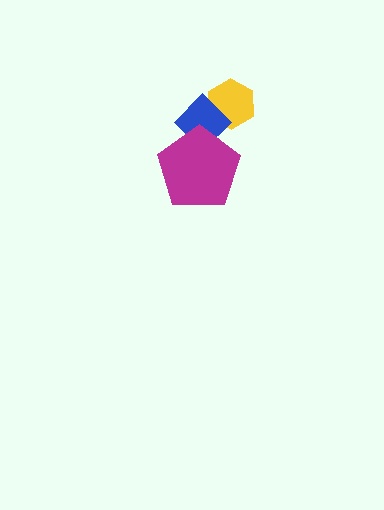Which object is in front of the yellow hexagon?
The blue diamond is in front of the yellow hexagon.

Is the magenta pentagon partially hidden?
No, no other shape covers it.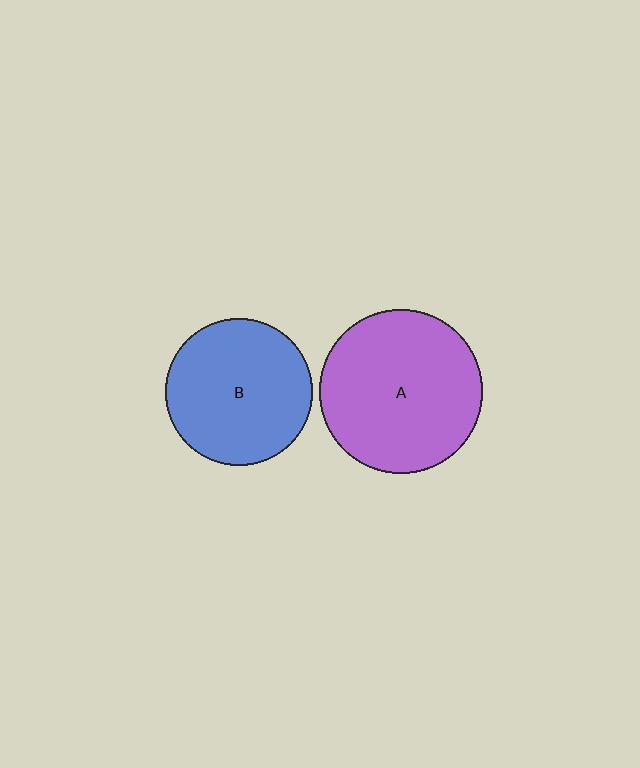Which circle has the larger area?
Circle A (purple).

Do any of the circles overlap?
No, none of the circles overlap.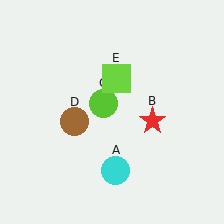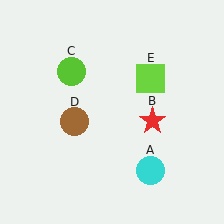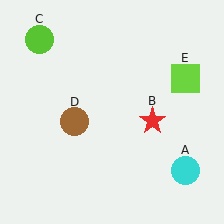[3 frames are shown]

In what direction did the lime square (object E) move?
The lime square (object E) moved right.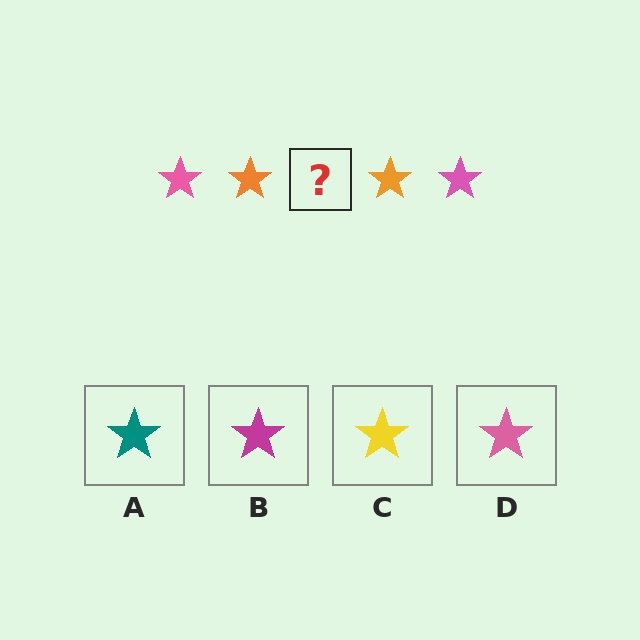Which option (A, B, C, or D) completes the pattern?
D.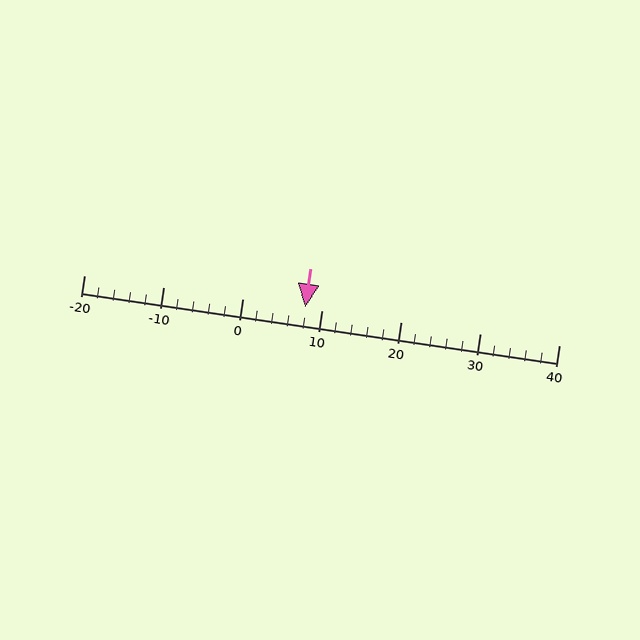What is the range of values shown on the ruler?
The ruler shows values from -20 to 40.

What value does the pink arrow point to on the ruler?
The pink arrow points to approximately 8.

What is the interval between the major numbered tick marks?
The major tick marks are spaced 10 units apart.